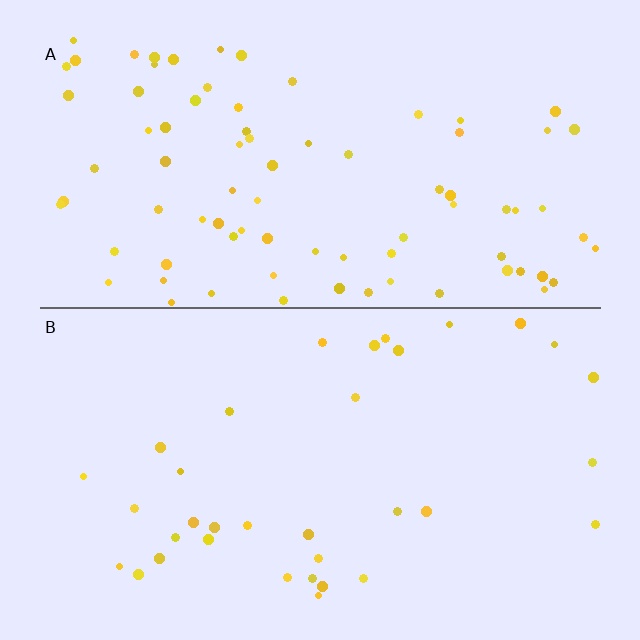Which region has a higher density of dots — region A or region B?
A (the top).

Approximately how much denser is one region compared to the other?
Approximately 2.4× — region A over region B.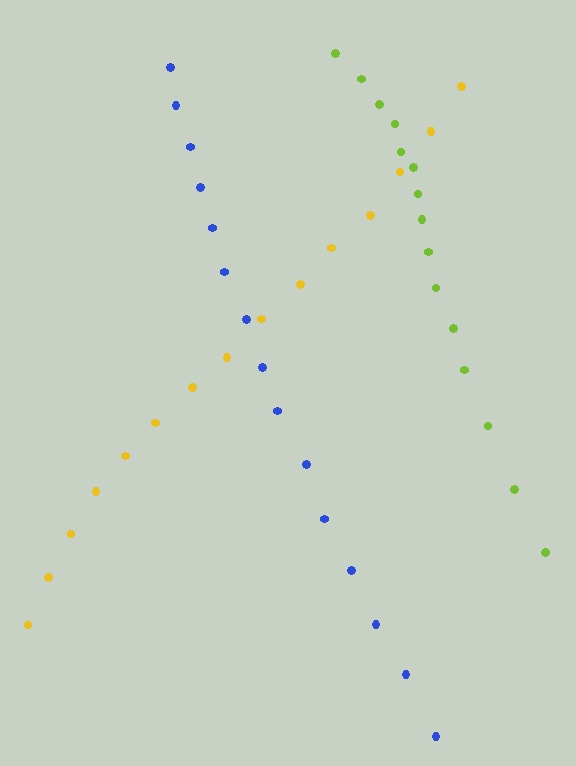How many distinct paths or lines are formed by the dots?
There are 3 distinct paths.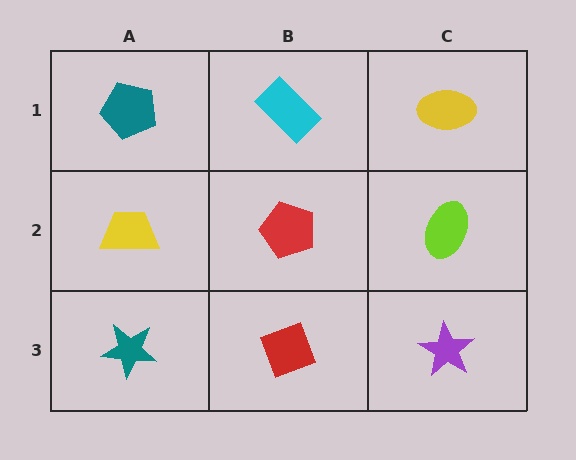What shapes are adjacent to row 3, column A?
A yellow trapezoid (row 2, column A), a red diamond (row 3, column B).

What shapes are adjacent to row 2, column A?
A teal pentagon (row 1, column A), a teal star (row 3, column A), a red pentagon (row 2, column B).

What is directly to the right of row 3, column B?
A purple star.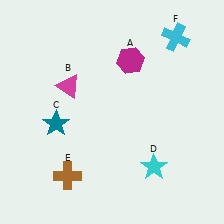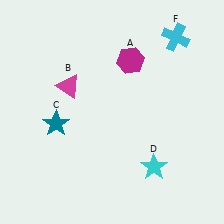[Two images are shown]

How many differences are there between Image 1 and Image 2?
There is 1 difference between the two images.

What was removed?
The brown cross (E) was removed in Image 2.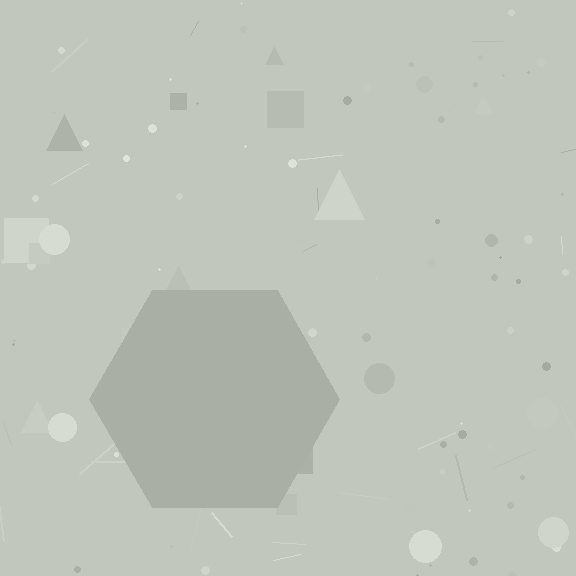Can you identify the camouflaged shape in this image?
The camouflaged shape is a hexagon.